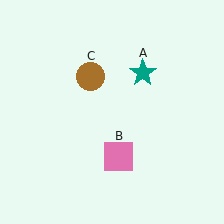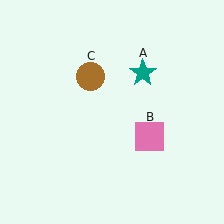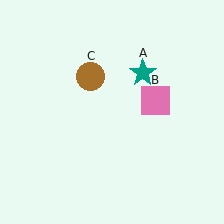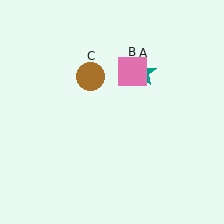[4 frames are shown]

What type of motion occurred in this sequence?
The pink square (object B) rotated counterclockwise around the center of the scene.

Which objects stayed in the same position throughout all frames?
Teal star (object A) and brown circle (object C) remained stationary.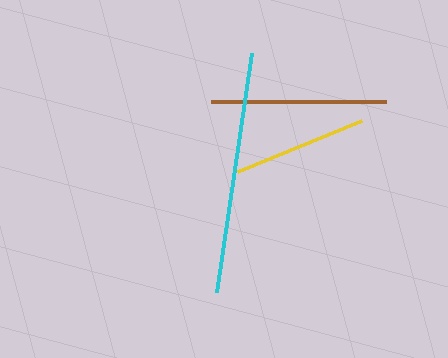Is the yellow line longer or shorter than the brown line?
The brown line is longer than the yellow line.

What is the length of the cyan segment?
The cyan segment is approximately 242 pixels long.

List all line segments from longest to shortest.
From longest to shortest: cyan, brown, yellow.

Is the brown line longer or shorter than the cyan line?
The cyan line is longer than the brown line.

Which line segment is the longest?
The cyan line is the longest at approximately 242 pixels.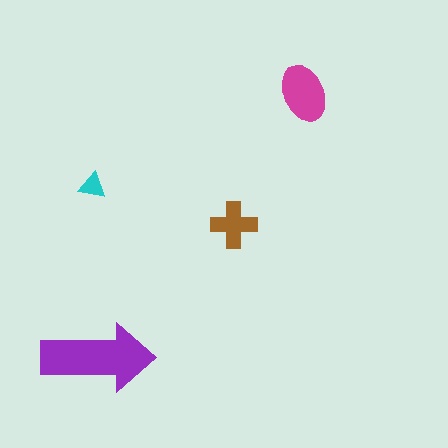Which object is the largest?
The purple arrow.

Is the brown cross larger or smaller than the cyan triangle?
Larger.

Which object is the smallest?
The cyan triangle.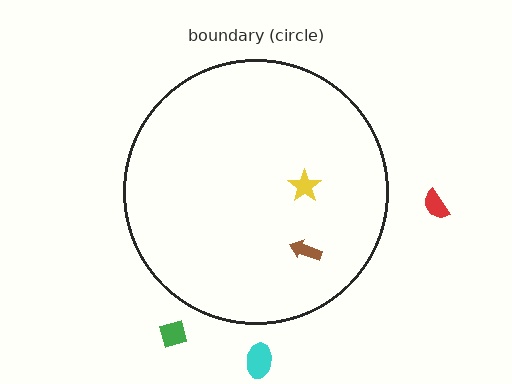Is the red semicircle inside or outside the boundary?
Outside.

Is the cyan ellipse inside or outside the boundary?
Outside.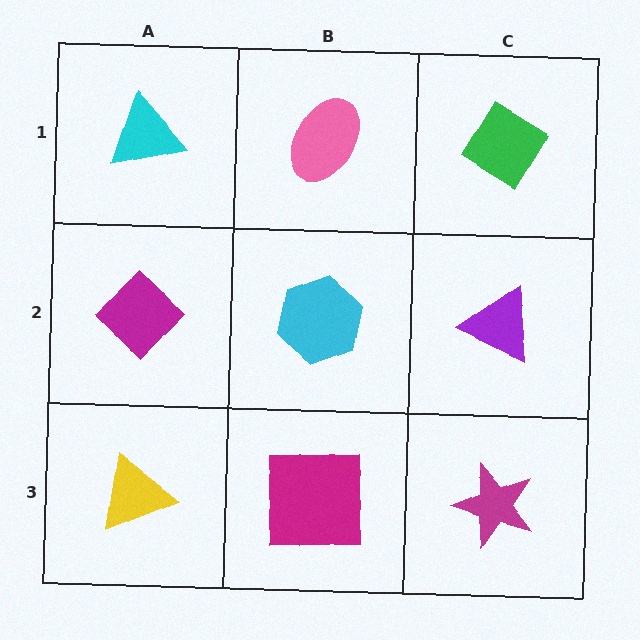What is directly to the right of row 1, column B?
A green diamond.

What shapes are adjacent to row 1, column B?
A cyan hexagon (row 2, column B), a cyan triangle (row 1, column A), a green diamond (row 1, column C).